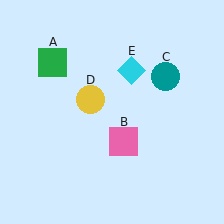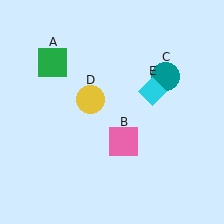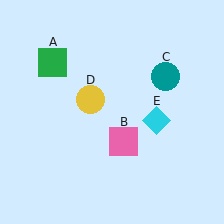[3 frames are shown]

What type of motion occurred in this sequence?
The cyan diamond (object E) rotated clockwise around the center of the scene.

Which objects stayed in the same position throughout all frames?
Green square (object A) and pink square (object B) and teal circle (object C) and yellow circle (object D) remained stationary.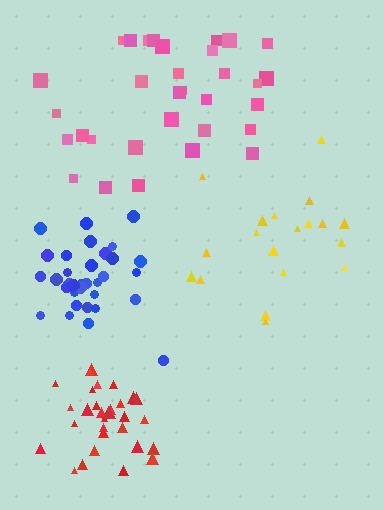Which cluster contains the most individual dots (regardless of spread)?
Blue (33).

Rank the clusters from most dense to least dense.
red, blue, pink, yellow.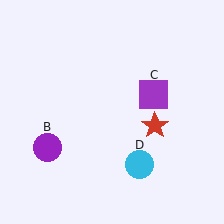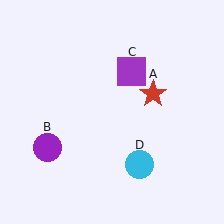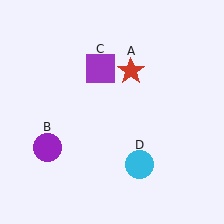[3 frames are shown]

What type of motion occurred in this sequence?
The red star (object A), purple square (object C) rotated counterclockwise around the center of the scene.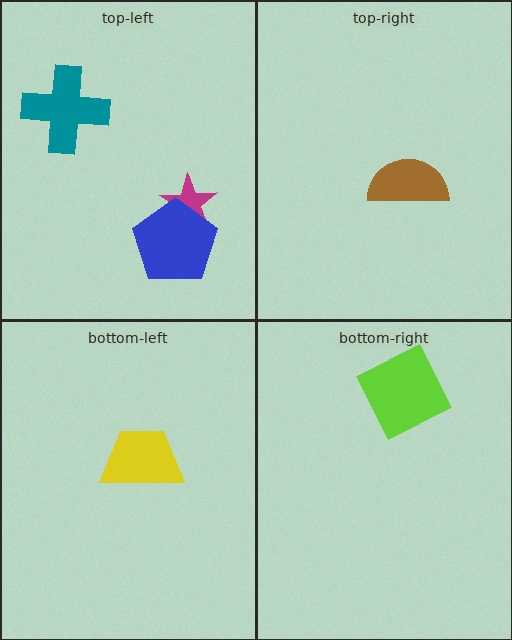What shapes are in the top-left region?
The magenta star, the blue pentagon, the teal cross.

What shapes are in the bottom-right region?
The lime square.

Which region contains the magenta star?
The top-left region.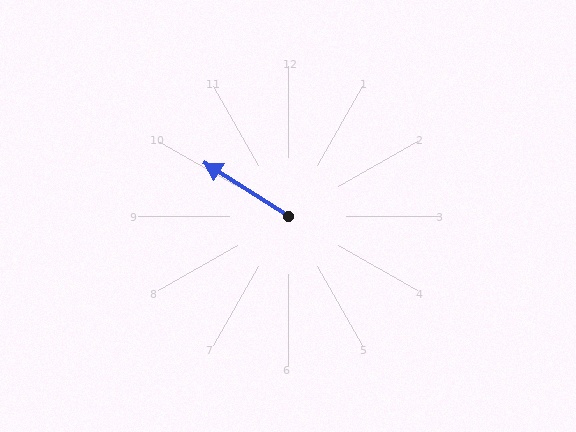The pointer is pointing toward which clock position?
Roughly 10 o'clock.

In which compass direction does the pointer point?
Northwest.